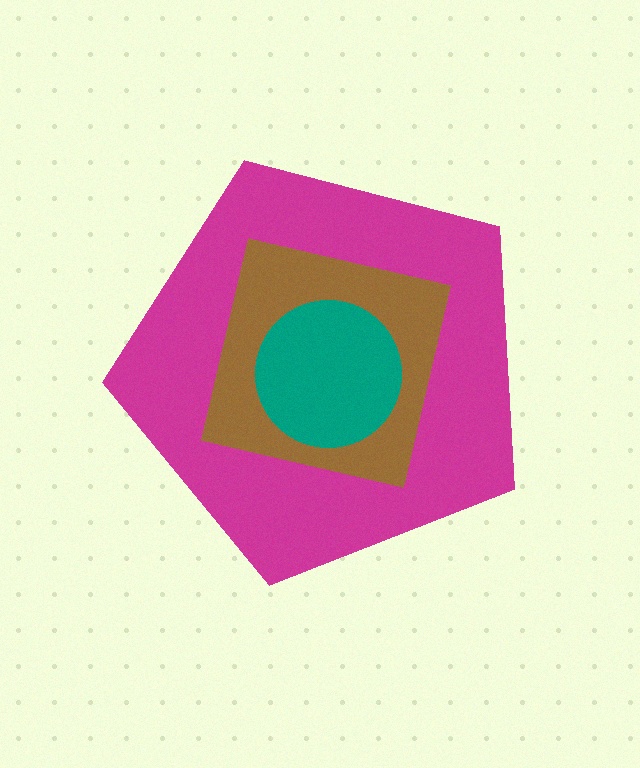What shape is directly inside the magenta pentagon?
The brown square.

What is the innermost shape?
The teal circle.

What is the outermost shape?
The magenta pentagon.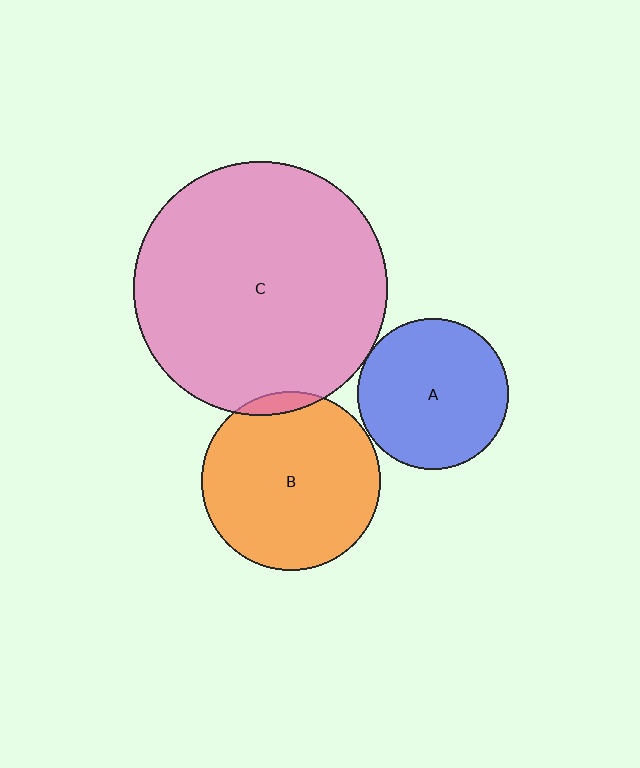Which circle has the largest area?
Circle C (pink).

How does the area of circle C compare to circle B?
Approximately 2.0 times.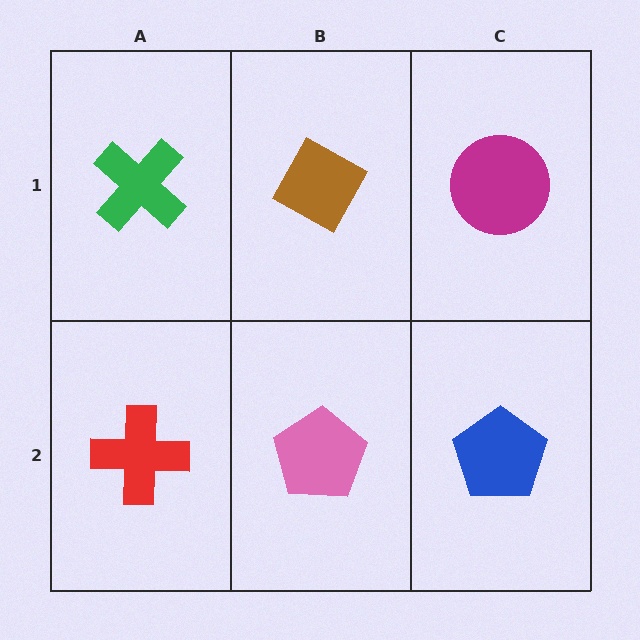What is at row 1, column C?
A magenta circle.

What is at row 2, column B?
A pink pentagon.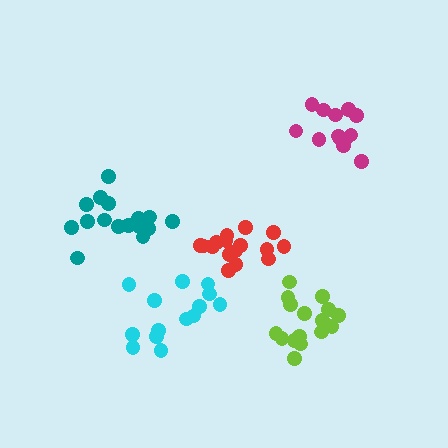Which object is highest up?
The magenta cluster is topmost.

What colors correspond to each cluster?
The clusters are colored: cyan, magenta, red, lime, teal.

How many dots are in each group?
Group 1: 14 dots, Group 2: 13 dots, Group 3: 16 dots, Group 4: 17 dots, Group 5: 16 dots (76 total).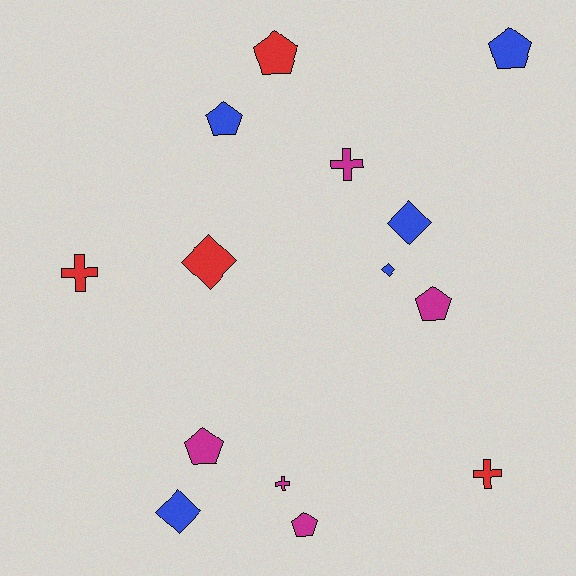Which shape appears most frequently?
Pentagon, with 6 objects.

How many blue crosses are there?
There are no blue crosses.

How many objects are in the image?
There are 14 objects.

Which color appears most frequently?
Magenta, with 5 objects.